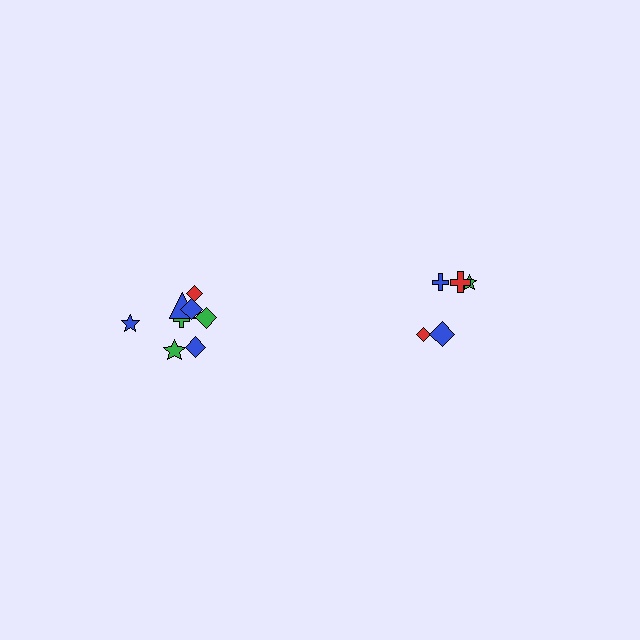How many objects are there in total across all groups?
There are 13 objects.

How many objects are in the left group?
There are 8 objects.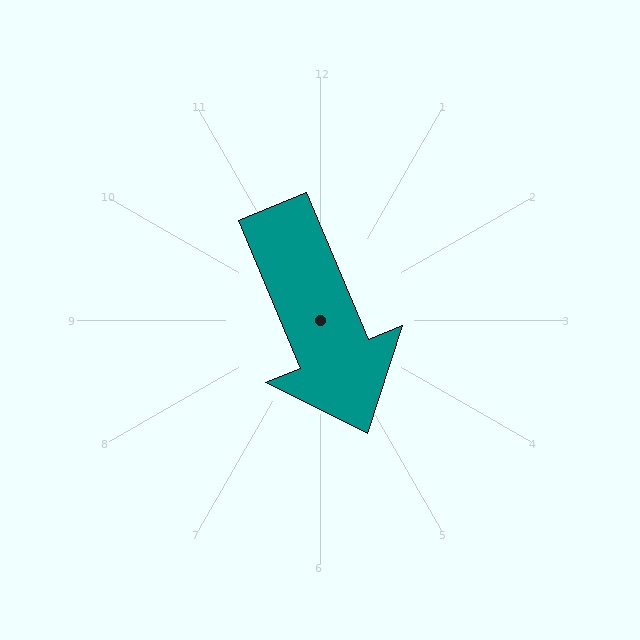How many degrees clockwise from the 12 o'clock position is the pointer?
Approximately 157 degrees.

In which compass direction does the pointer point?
Southeast.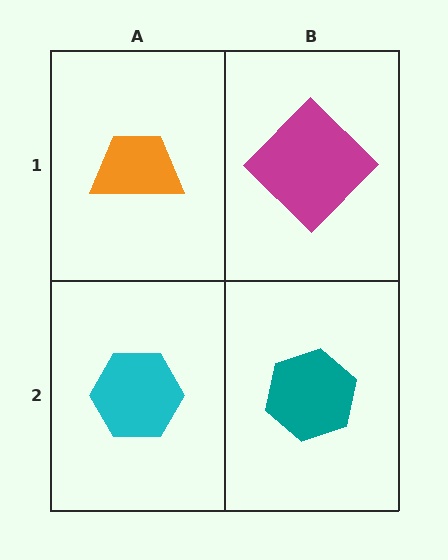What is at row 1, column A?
An orange trapezoid.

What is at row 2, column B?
A teal hexagon.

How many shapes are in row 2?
2 shapes.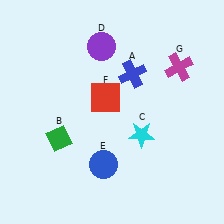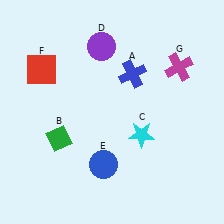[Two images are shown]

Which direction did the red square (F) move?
The red square (F) moved left.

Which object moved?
The red square (F) moved left.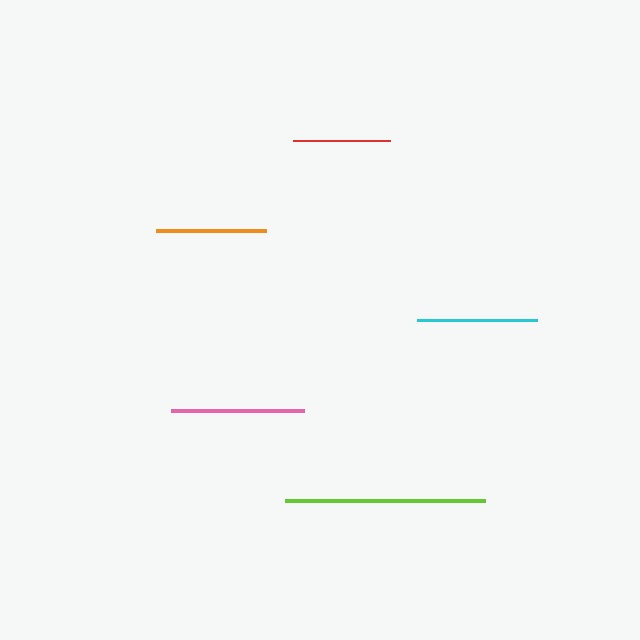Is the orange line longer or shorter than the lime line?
The lime line is longer than the orange line.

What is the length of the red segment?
The red segment is approximately 97 pixels long.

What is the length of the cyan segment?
The cyan segment is approximately 120 pixels long.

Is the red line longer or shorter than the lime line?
The lime line is longer than the red line.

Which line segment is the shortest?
The red line is the shortest at approximately 97 pixels.